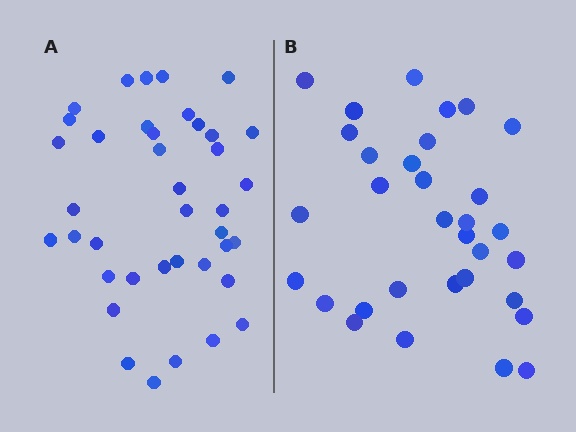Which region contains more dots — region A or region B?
Region A (the left region) has more dots.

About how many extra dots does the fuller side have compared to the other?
Region A has roughly 8 or so more dots than region B.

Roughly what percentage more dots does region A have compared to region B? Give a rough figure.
About 20% more.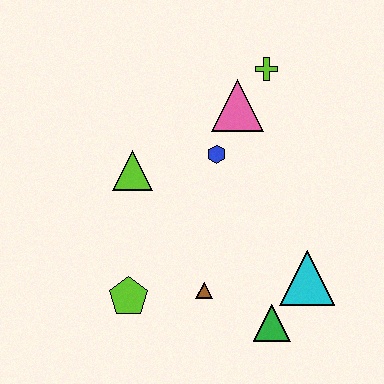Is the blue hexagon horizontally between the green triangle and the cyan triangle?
No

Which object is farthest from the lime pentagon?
The lime cross is farthest from the lime pentagon.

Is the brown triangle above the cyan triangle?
No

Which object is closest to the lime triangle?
The blue hexagon is closest to the lime triangle.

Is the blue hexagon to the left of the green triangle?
Yes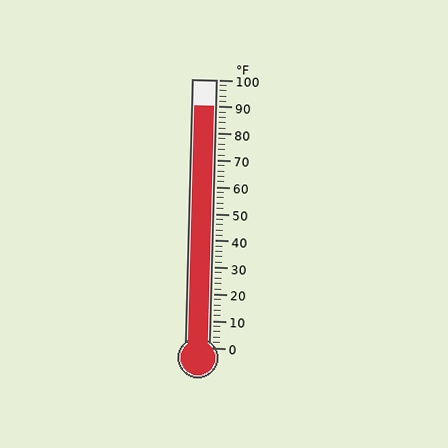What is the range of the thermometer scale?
The thermometer scale ranges from 0°F to 100°F.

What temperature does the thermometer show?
The thermometer shows approximately 90°F.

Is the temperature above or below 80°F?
The temperature is above 80°F.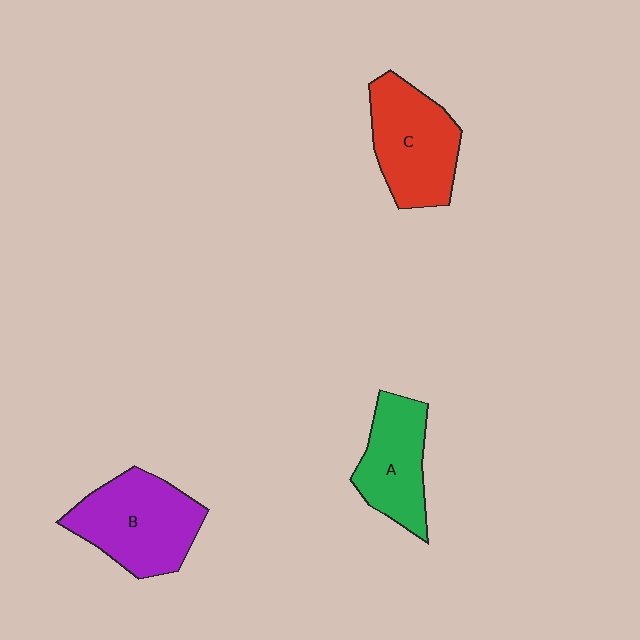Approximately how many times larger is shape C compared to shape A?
Approximately 1.2 times.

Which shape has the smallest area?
Shape A (green).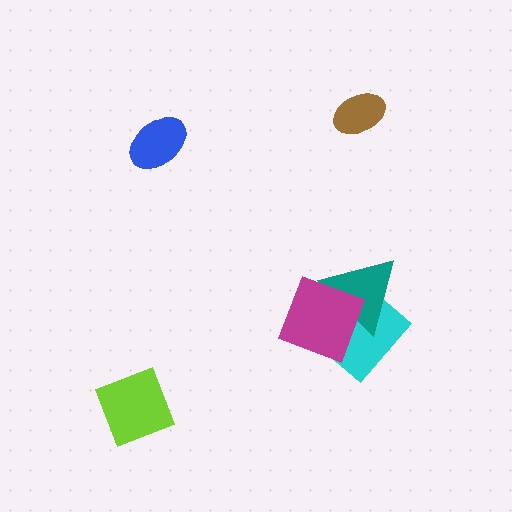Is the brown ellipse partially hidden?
No, no other shape covers it.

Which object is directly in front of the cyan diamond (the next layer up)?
The teal triangle is directly in front of the cyan diamond.